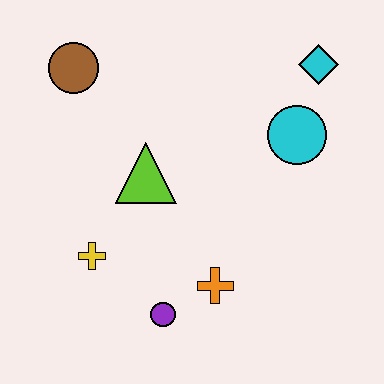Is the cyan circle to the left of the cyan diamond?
Yes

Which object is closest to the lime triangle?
The yellow cross is closest to the lime triangle.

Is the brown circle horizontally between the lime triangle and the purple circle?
No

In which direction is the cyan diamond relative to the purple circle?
The cyan diamond is above the purple circle.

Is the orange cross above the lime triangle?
No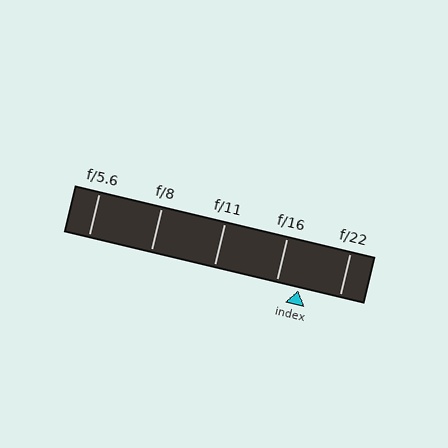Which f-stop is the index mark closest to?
The index mark is closest to f/16.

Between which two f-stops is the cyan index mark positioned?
The index mark is between f/16 and f/22.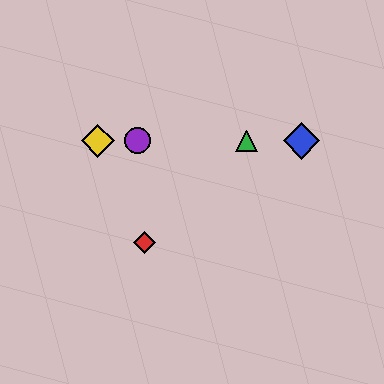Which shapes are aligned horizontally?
The blue diamond, the green triangle, the yellow diamond, the purple circle are aligned horizontally.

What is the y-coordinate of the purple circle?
The purple circle is at y≈141.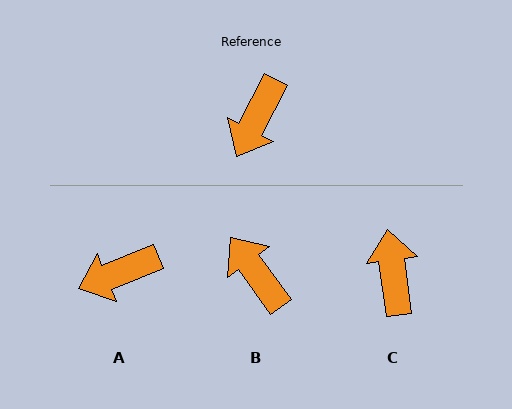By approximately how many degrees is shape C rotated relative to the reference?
Approximately 145 degrees clockwise.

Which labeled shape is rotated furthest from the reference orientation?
C, about 145 degrees away.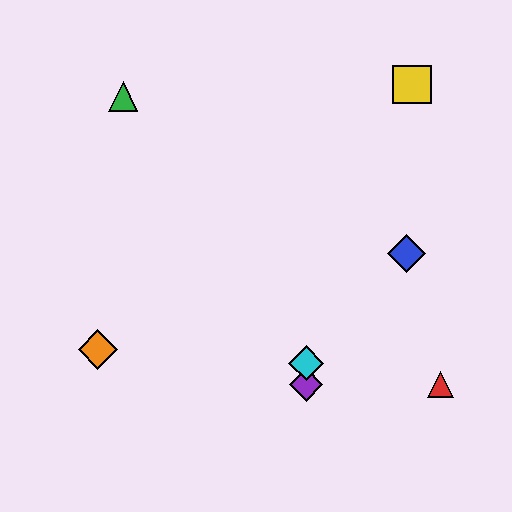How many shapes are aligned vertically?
2 shapes (the purple diamond, the cyan diamond) are aligned vertically.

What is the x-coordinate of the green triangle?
The green triangle is at x≈123.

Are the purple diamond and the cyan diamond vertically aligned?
Yes, both are at x≈306.